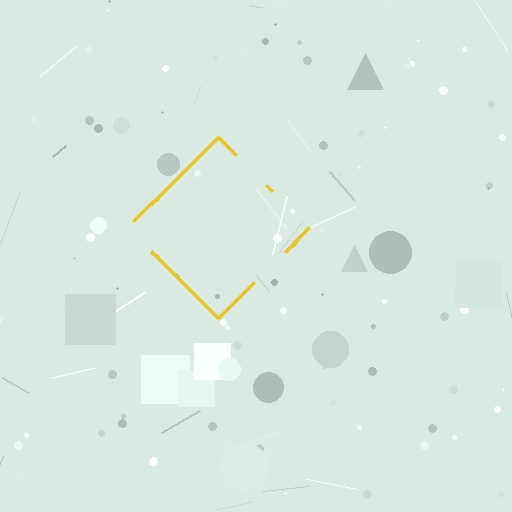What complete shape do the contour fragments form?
The contour fragments form a diamond.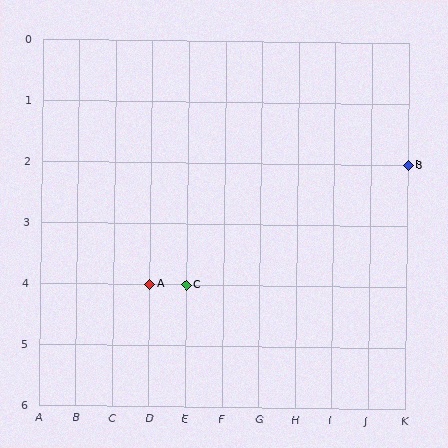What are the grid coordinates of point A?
Point A is at grid coordinates (D, 4).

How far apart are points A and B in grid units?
Points A and B are 7 columns and 2 rows apart (about 7.3 grid units diagonally).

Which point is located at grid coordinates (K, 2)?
Point B is at (K, 2).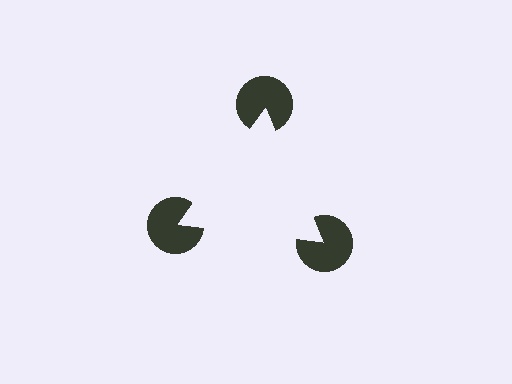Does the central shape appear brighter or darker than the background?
It typically appears slightly brighter than the background, even though no actual brightness change is drawn.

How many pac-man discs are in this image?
There are 3 — one at each vertex of the illusory triangle.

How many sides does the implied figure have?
3 sides.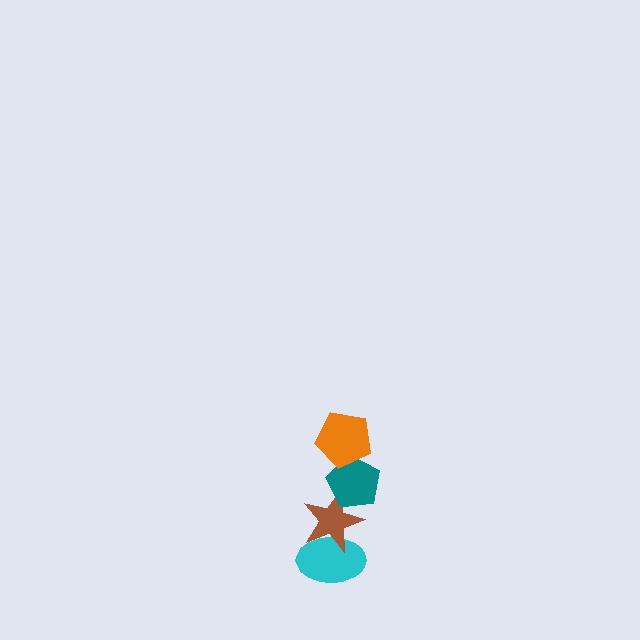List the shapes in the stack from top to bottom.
From top to bottom: the orange pentagon, the teal pentagon, the brown star, the cyan ellipse.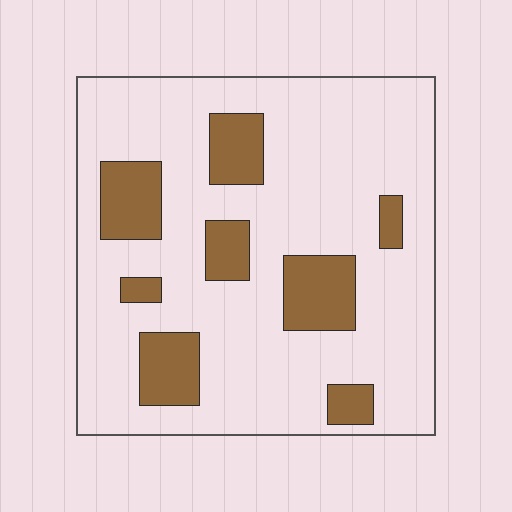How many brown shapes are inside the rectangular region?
8.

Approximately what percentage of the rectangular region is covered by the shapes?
Approximately 20%.